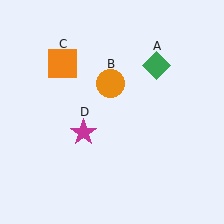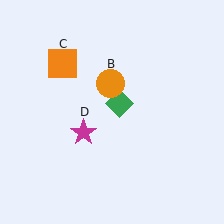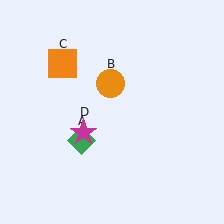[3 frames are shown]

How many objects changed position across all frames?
1 object changed position: green diamond (object A).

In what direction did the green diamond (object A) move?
The green diamond (object A) moved down and to the left.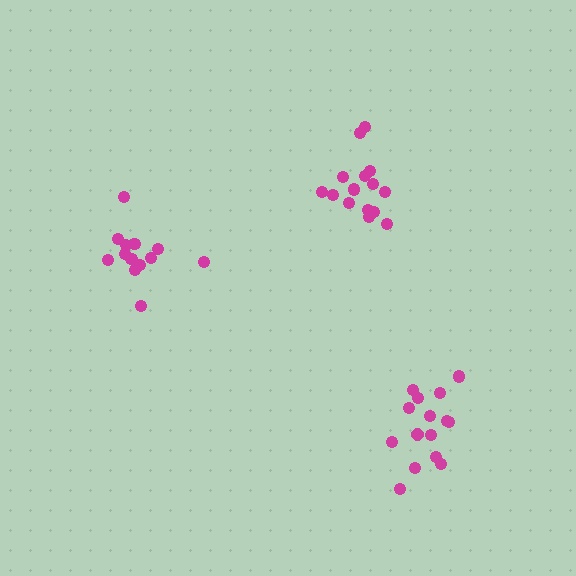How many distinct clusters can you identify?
There are 3 distinct clusters.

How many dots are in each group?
Group 1: 15 dots, Group 2: 14 dots, Group 3: 15 dots (44 total).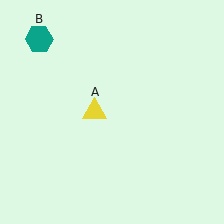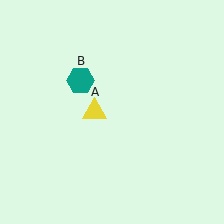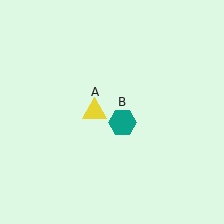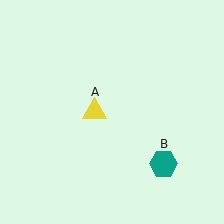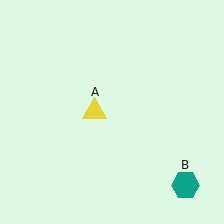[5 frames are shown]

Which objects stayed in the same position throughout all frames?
Yellow triangle (object A) remained stationary.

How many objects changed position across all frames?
1 object changed position: teal hexagon (object B).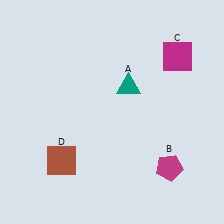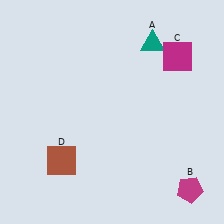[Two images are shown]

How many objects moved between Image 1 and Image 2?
2 objects moved between the two images.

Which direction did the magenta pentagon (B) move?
The magenta pentagon (B) moved down.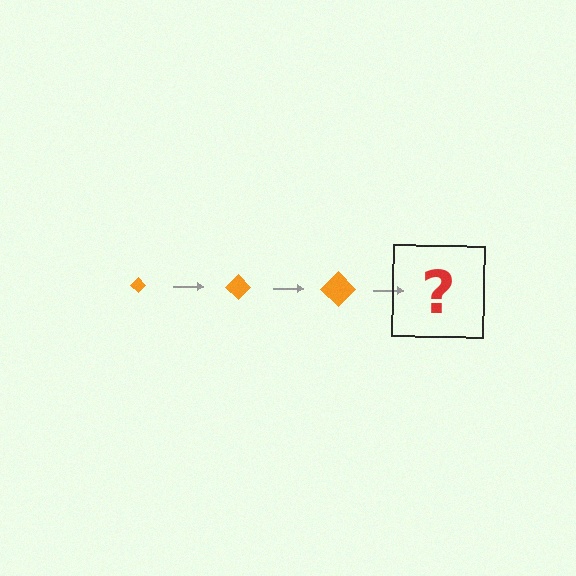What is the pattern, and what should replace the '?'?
The pattern is that the diamond gets progressively larger each step. The '?' should be an orange diamond, larger than the previous one.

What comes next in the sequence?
The next element should be an orange diamond, larger than the previous one.